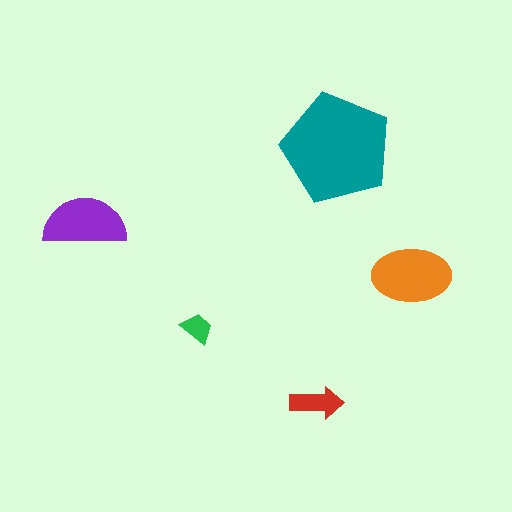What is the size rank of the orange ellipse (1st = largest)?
2nd.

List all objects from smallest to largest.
The green trapezoid, the red arrow, the purple semicircle, the orange ellipse, the teal pentagon.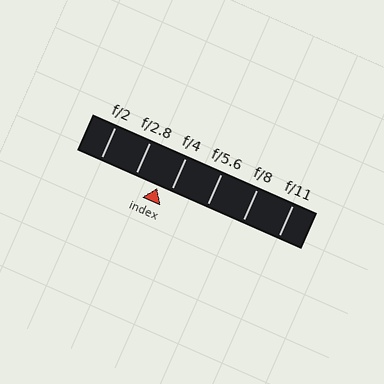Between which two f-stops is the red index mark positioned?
The index mark is between f/2.8 and f/4.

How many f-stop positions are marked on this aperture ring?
There are 6 f-stop positions marked.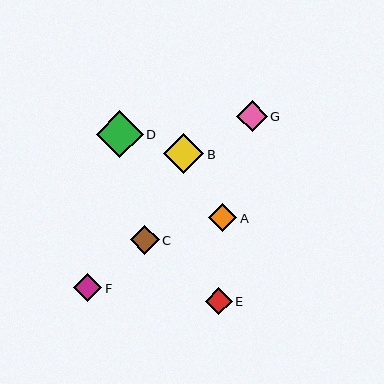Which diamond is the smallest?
Diamond E is the smallest with a size of approximately 27 pixels.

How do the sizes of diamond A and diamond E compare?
Diamond A and diamond E are approximately the same size.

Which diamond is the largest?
Diamond D is the largest with a size of approximately 47 pixels.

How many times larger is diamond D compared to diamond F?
Diamond D is approximately 1.7 times the size of diamond F.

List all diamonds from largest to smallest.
From largest to smallest: D, B, G, C, F, A, E.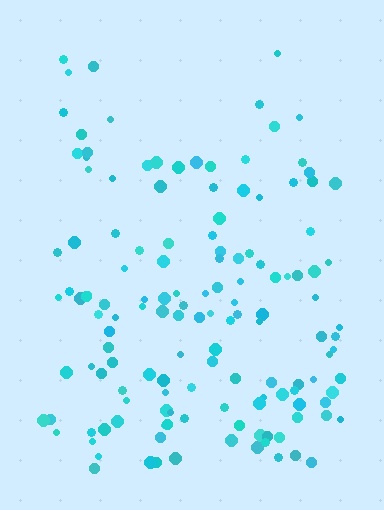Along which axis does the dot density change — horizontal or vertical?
Vertical.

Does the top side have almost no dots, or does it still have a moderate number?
Still a moderate number, just noticeably fewer than the bottom.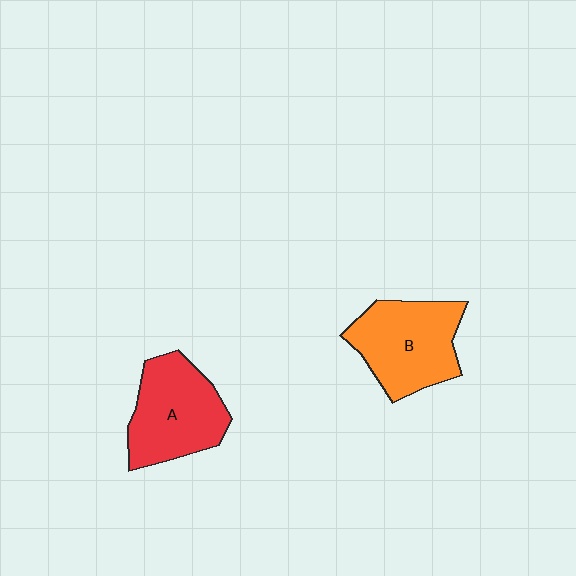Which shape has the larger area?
Shape B (orange).